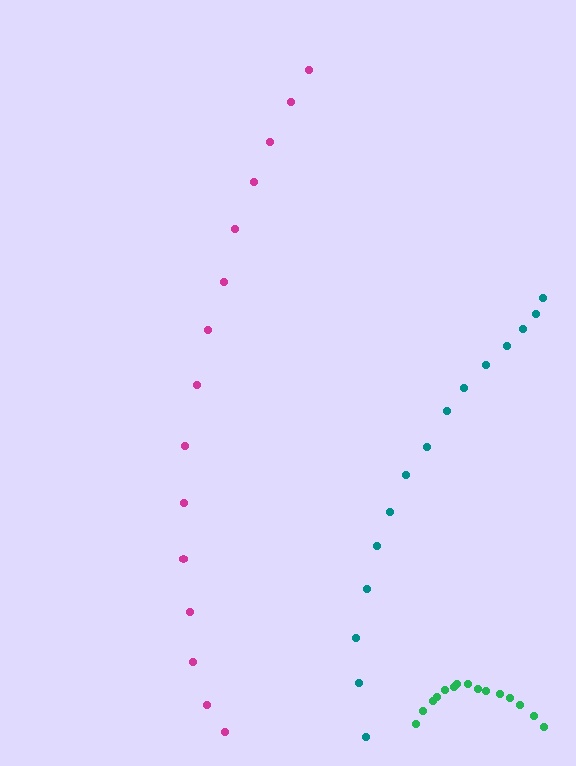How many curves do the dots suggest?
There are 3 distinct paths.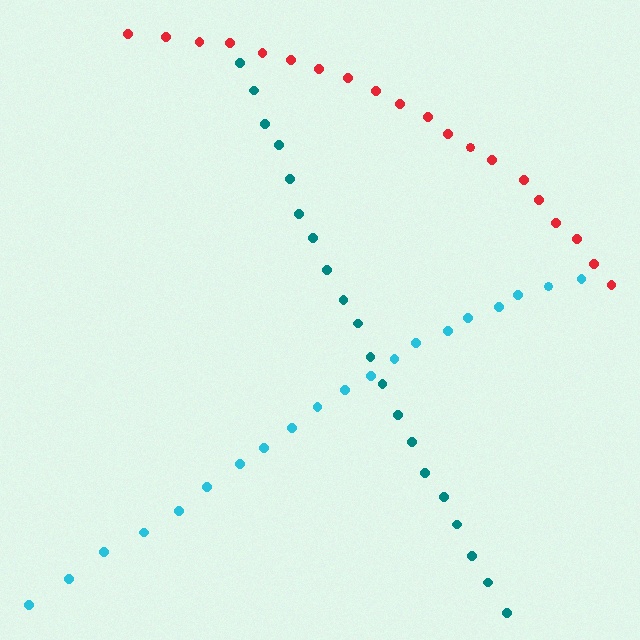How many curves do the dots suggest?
There are 3 distinct paths.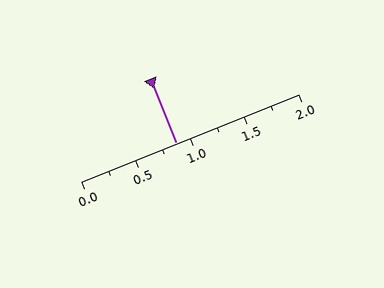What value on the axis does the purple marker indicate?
The marker indicates approximately 0.88.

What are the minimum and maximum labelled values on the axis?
The axis runs from 0.0 to 2.0.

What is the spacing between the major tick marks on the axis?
The major ticks are spaced 0.5 apart.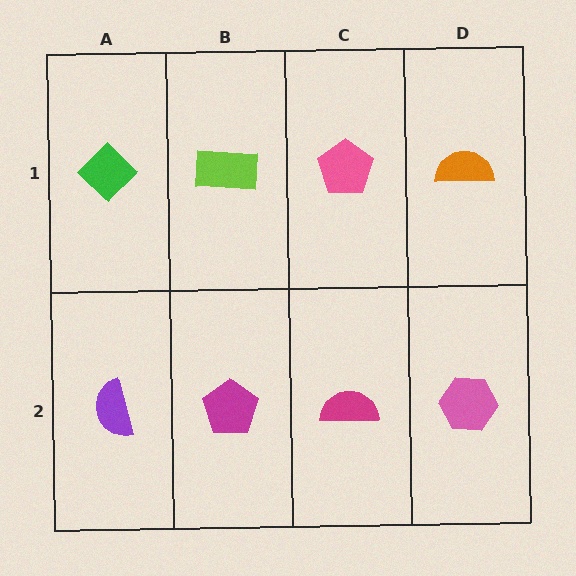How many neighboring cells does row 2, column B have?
3.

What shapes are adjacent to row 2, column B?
A lime rectangle (row 1, column B), a purple semicircle (row 2, column A), a magenta semicircle (row 2, column C).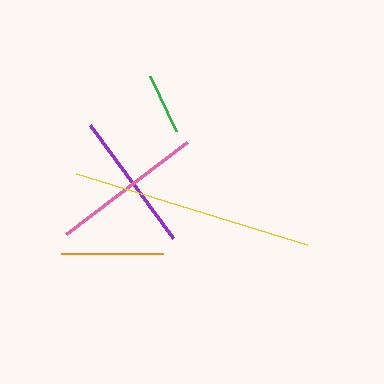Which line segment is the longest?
The yellow line is the longest at approximately 241 pixels.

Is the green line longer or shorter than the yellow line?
The yellow line is longer than the green line.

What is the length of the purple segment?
The purple segment is approximately 140 pixels long.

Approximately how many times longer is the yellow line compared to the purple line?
The yellow line is approximately 1.7 times the length of the purple line.